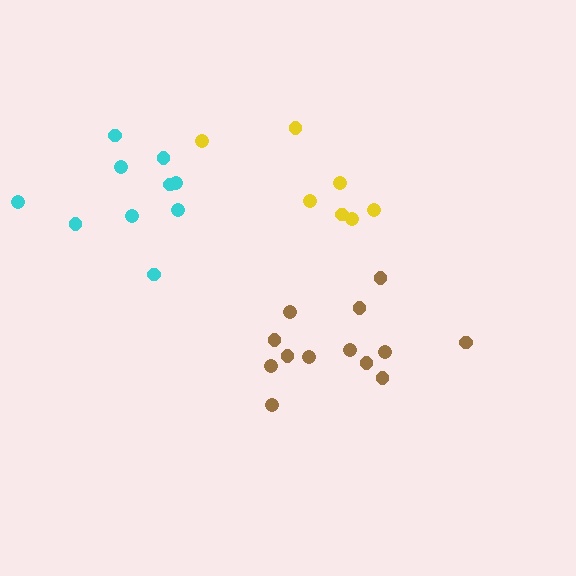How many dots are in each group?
Group 1: 10 dots, Group 2: 13 dots, Group 3: 7 dots (30 total).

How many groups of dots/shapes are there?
There are 3 groups.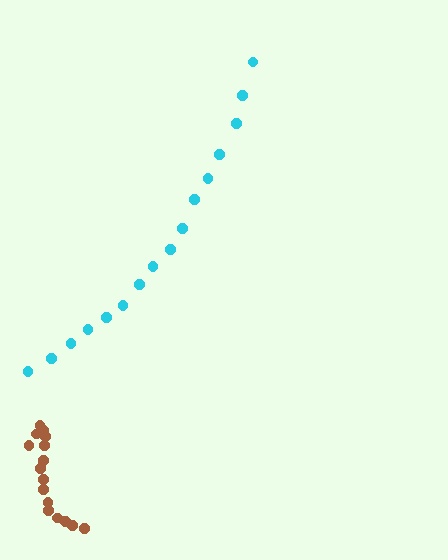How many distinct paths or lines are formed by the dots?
There are 2 distinct paths.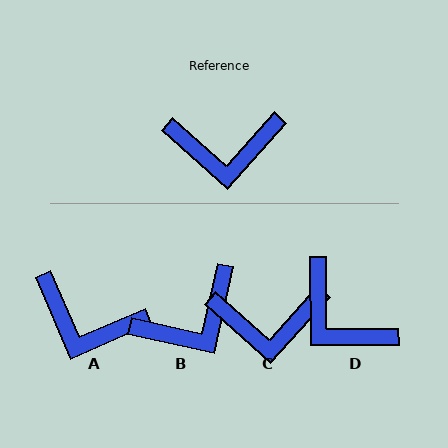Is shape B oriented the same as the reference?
No, it is off by about 29 degrees.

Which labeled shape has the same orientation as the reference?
C.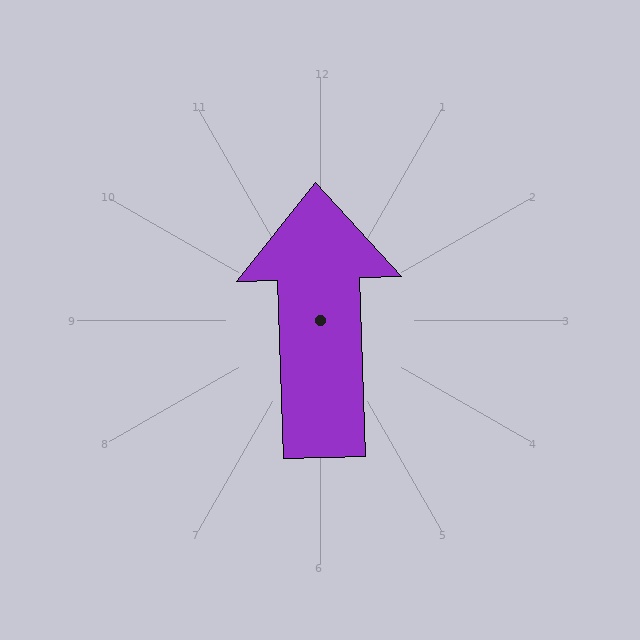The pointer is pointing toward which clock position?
Roughly 12 o'clock.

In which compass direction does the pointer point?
North.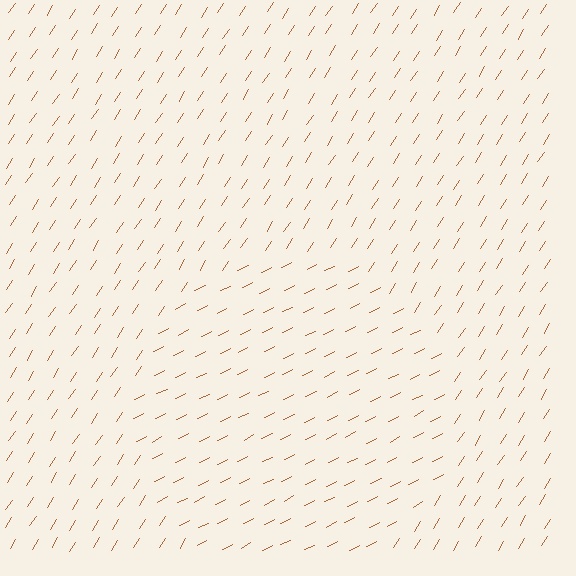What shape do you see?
I see a circle.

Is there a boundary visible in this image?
Yes, there is a texture boundary formed by a change in line orientation.